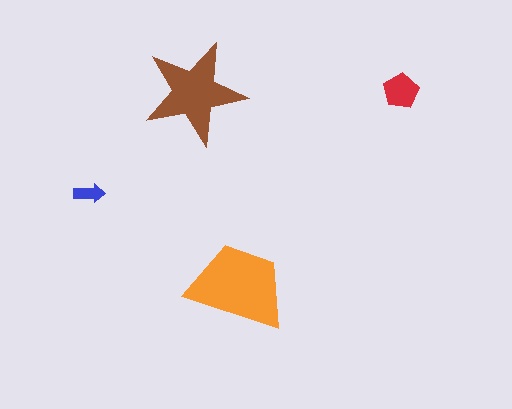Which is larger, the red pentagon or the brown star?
The brown star.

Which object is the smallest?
The blue arrow.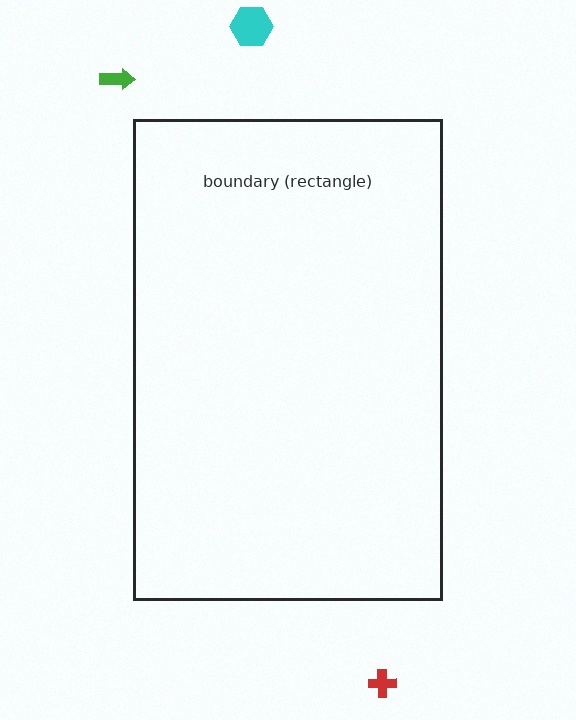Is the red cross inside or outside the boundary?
Outside.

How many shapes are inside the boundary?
0 inside, 3 outside.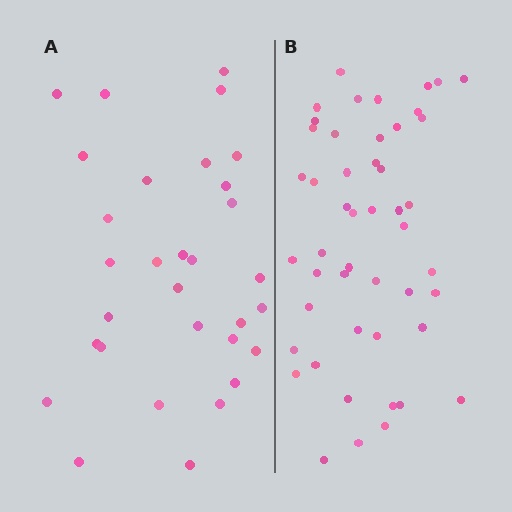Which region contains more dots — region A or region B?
Region B (the right region) has more dots.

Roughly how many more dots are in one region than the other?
Region B has approximately 15 more dots than region A.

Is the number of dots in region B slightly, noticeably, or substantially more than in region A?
Region B has substantially more. The ratio is roughly 1.5 to 1.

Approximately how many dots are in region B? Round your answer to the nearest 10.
About 50 dots. (The exact count is 48, which rounds to 50.)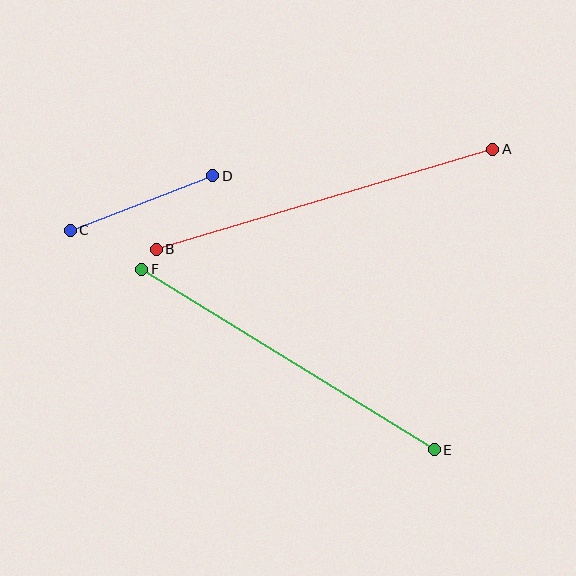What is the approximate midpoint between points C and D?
The midpoint is at approximately (141, 203) pixels.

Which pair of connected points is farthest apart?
Points A and B are farthest apart.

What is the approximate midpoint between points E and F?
The midpoint is at approximately (288, 360) pixels.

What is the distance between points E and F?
The distance is approximately 344 pixels.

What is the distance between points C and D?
The distance is approximately 152 pixels.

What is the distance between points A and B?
The distance is approximately 351 pixels.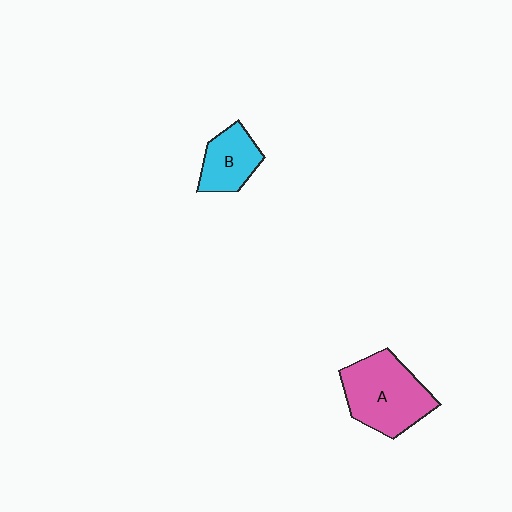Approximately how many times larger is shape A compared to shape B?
Approximately 1.7 times.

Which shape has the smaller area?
Shape B (cyan).